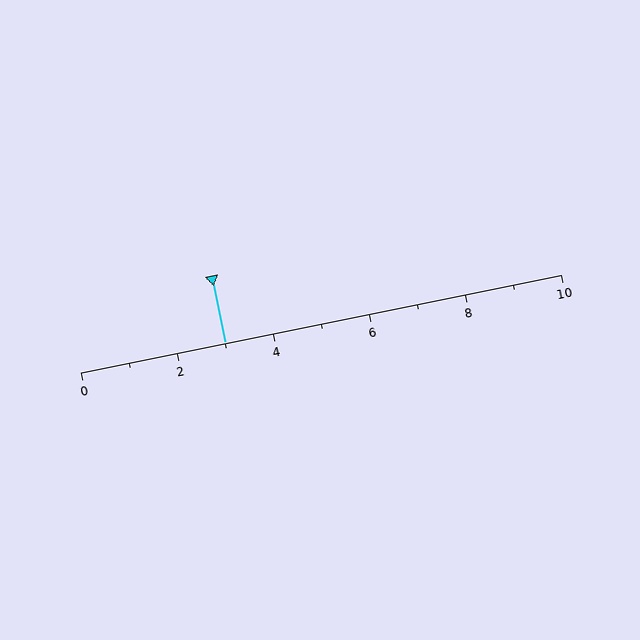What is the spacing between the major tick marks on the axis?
The major ticks are spaced 2 apart.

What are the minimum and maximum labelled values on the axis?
The axis runs from 0 to 10.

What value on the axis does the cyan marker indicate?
The marker indicates approximately 3.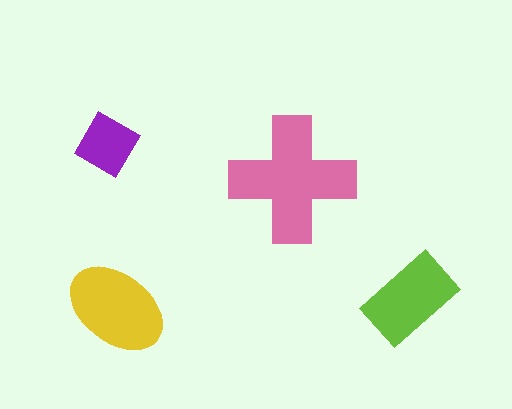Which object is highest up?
The purple diamond is topmost.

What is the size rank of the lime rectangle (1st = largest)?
3rd.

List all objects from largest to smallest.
The pink cross, the yellow ellipse, the lime rectangle, the purple diamond.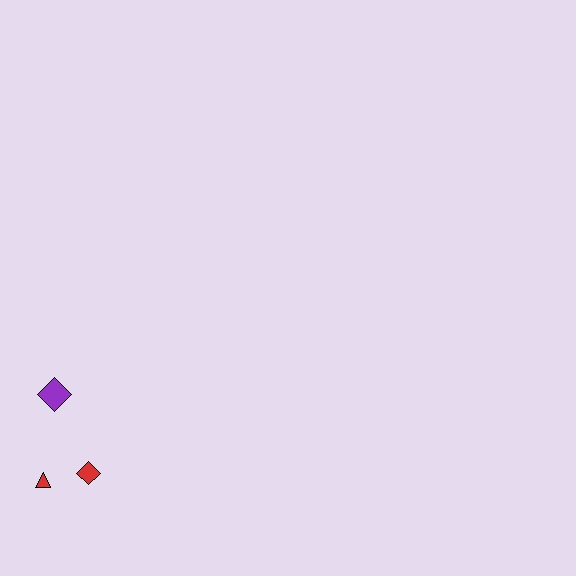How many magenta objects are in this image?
There are no magenta objects.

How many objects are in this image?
There are 3 objects.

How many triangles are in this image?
There is 1 triangle.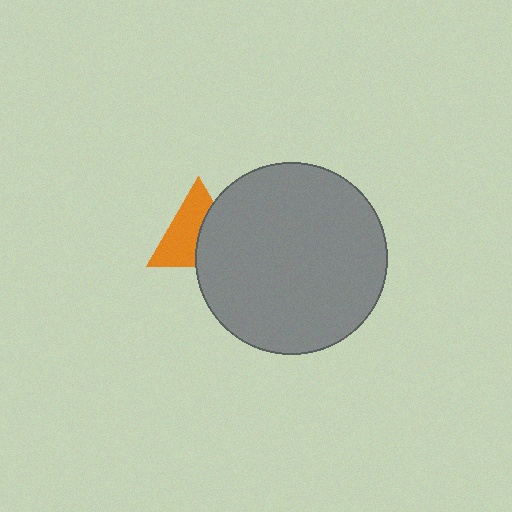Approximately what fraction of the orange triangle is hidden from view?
Roughly 44% of the orange triangle is hidden behind the gray circle.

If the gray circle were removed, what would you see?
You would see the complete orange triangle.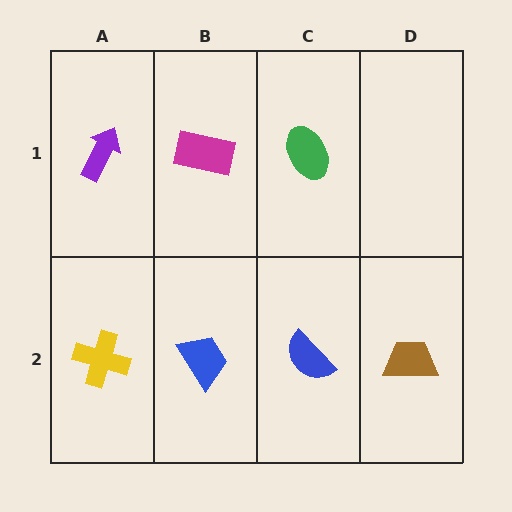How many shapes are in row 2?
4 shapes.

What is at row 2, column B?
A blue trapezoid.